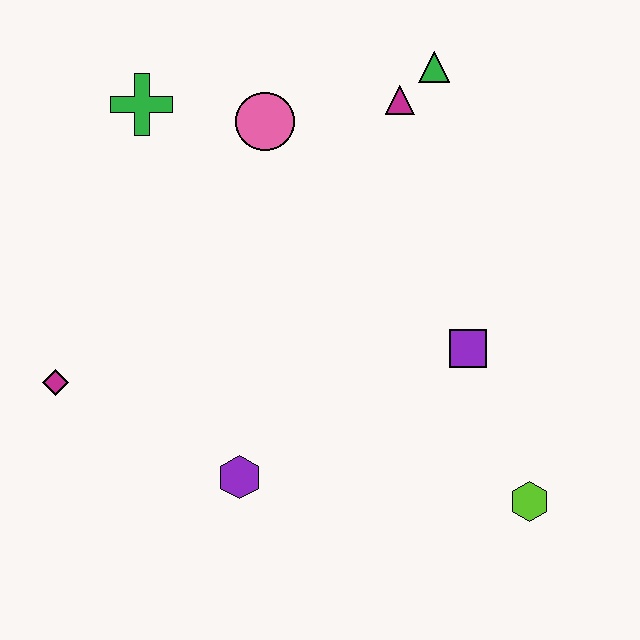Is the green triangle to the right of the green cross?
Yes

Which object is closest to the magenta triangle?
The green triangle is closest to the magenta triangle.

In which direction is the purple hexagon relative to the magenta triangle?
The purple hexagon is below the magenta triangle.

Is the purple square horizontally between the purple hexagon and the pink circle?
No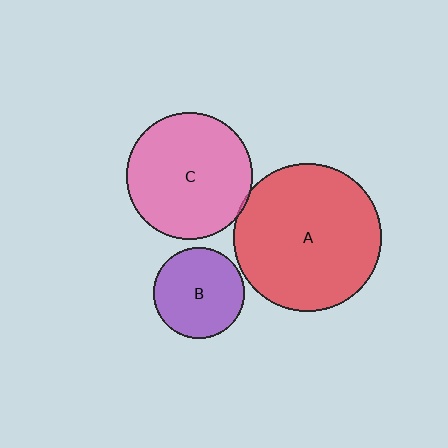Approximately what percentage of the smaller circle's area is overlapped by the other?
Approximately 5%.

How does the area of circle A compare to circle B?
Approximately 2.6 times.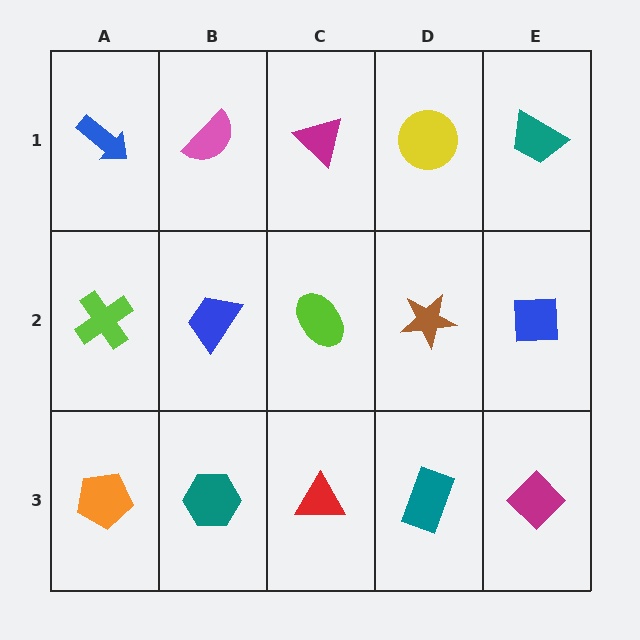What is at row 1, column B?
A pink semicircle.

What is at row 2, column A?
A lime cross.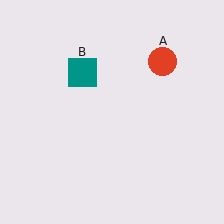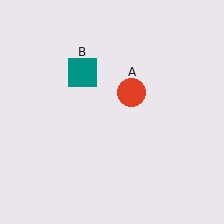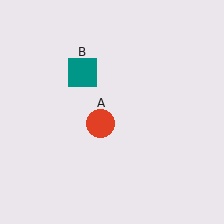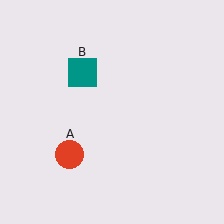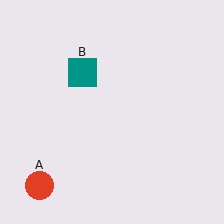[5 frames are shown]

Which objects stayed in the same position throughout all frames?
Teal square (object B) remained stationary.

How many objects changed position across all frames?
1 object changed position: red circle (object A).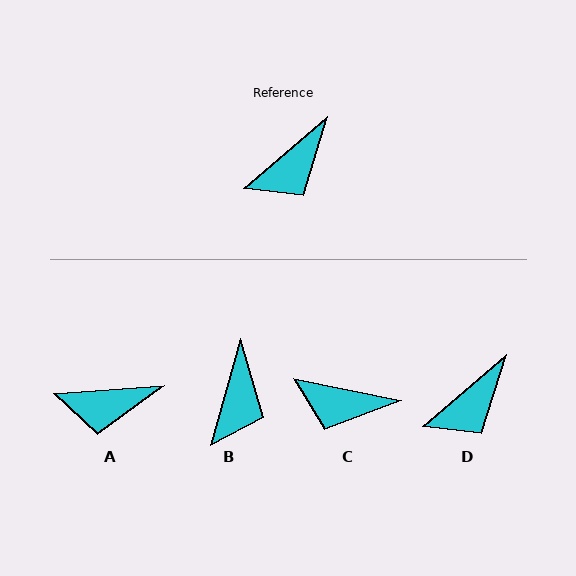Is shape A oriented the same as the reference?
No, it is off by about 37 degrees.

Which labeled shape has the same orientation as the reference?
D.